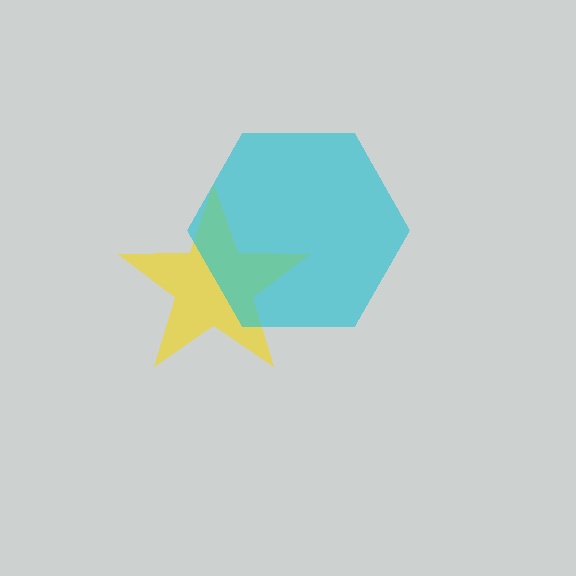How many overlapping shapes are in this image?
There are 2 overlapping shapes in the image.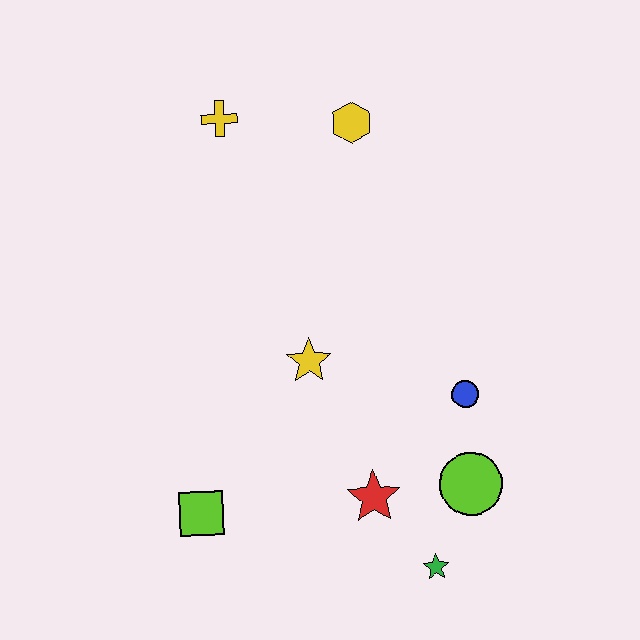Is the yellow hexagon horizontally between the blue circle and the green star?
No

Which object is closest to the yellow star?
The red star is closest to the yellow star.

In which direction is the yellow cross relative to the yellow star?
The yellow cross is above the yellow star.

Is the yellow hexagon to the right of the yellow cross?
Yes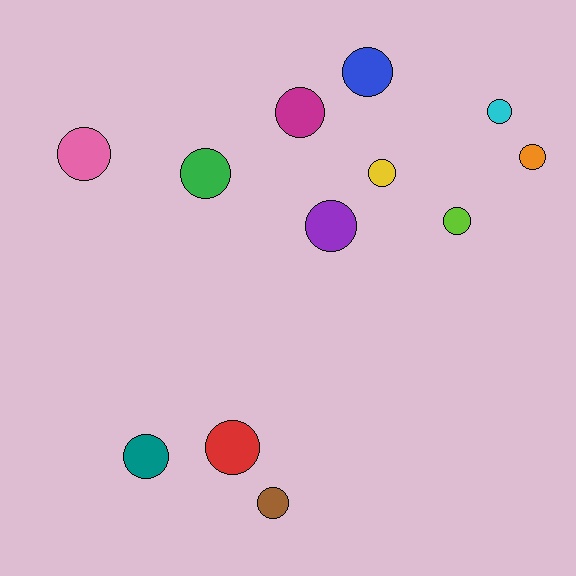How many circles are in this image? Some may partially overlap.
There are 12 circles.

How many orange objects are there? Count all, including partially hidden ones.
There is 1 orange object.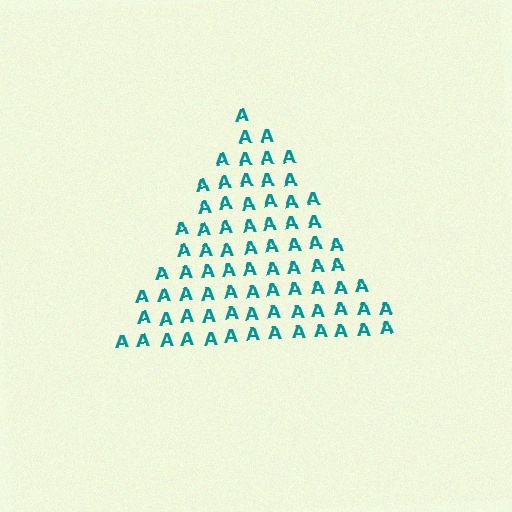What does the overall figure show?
The overall figure shows a triangle.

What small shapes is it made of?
It is made of small letter A's.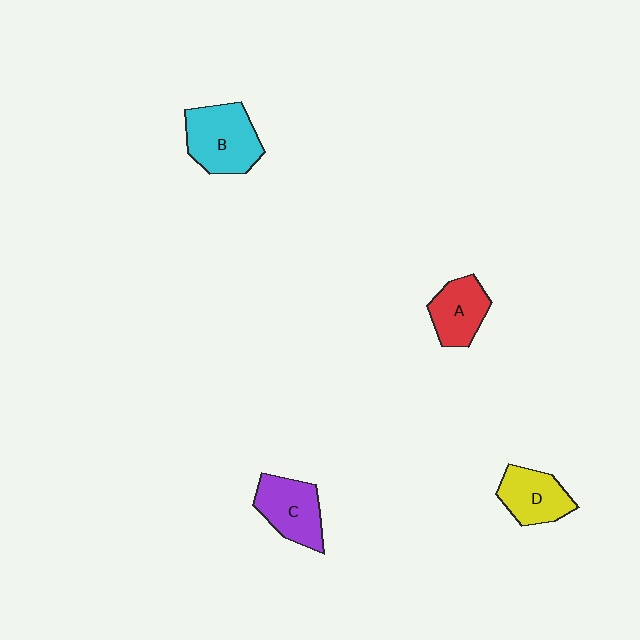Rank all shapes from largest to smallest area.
From largest to smallest: B (cyan), C (purple), D (yellow), A (red).